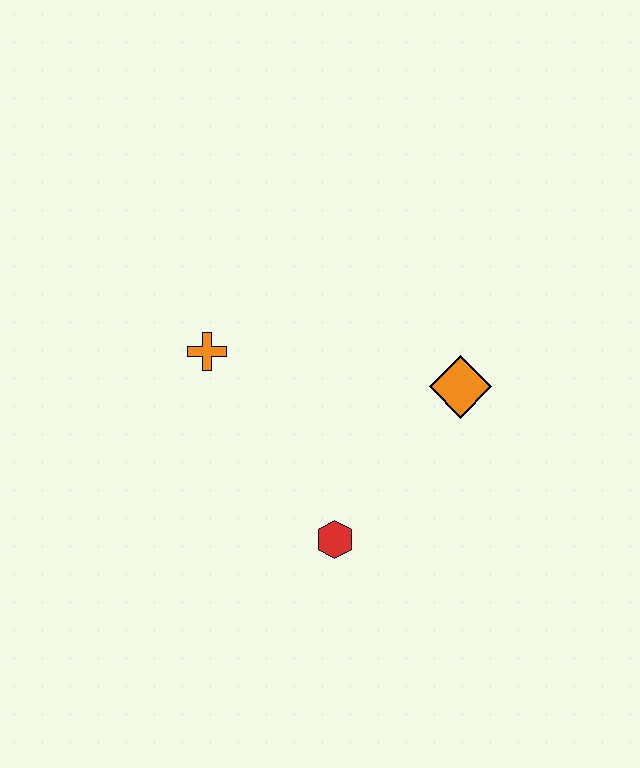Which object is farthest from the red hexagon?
The orange cross is farthest from the red hexagon.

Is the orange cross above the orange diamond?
Yes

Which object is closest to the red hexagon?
The orange diamond is closest to the red hexagon.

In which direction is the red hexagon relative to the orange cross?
The red hexagon is below the orange cross.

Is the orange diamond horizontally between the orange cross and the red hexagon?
No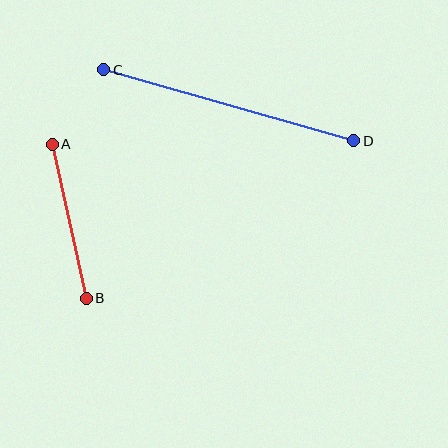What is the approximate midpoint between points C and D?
The midpoint is at approximately (229, 105) pixels.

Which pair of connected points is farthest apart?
Points C and D are farthest apart.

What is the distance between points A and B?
The distance is approximately 158 pixels.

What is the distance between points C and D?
The distance is approximately 260 pixels.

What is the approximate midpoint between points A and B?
The midpoint is at approximately (69, 221) pixels.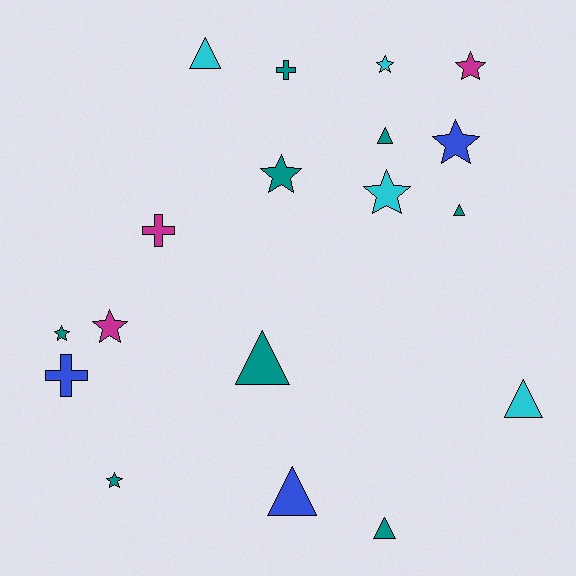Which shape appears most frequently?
Star, with 8 objects.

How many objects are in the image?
There are 18 objects.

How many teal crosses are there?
There is 1 teal cross.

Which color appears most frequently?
Teal, with 8 objects.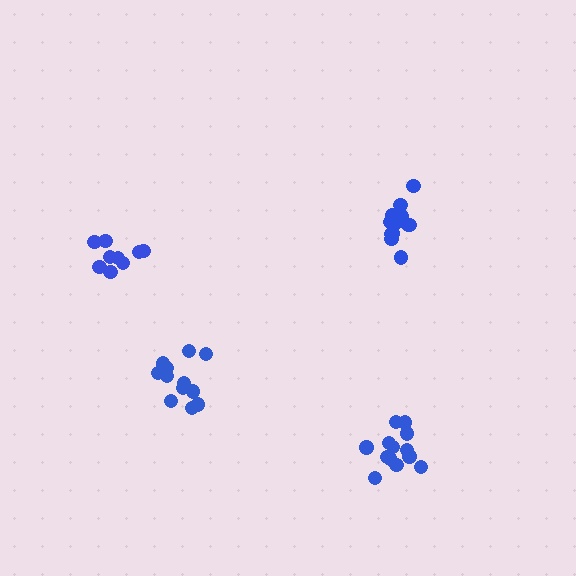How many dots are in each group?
Group 1: 13 dots, Group 2: 12 dots, Group 3: 9 dots, Group 4: 12 dots (46 total).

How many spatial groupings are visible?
There are 4 spatial groupings.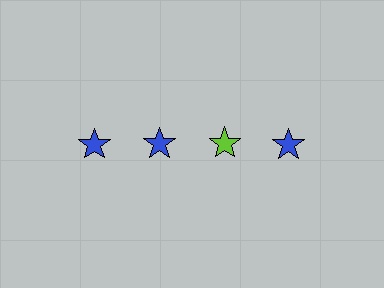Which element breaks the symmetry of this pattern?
The lime star in the top row, center column breaks the symmetry. All other shapes are blue stars.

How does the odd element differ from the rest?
It has a different color: lime instead of blue.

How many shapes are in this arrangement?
There are 4 shapes arranged in a grid pattern.